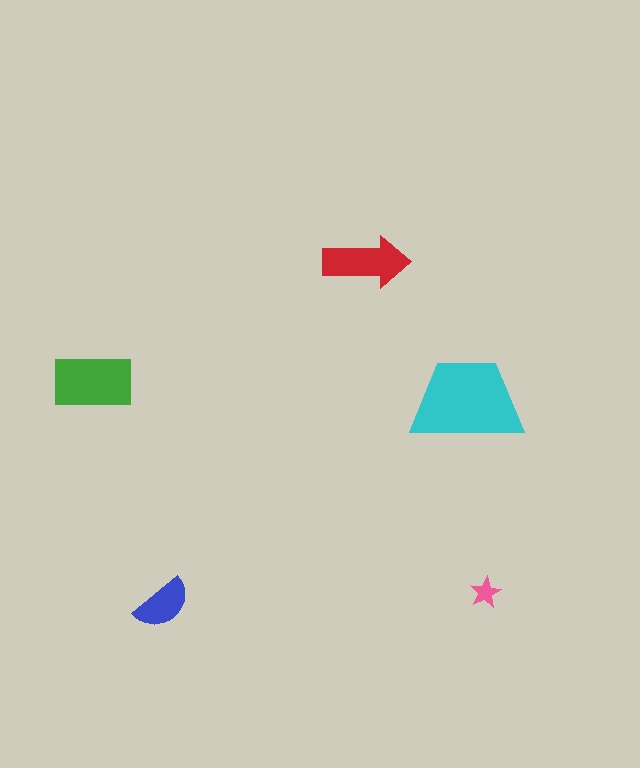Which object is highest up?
The red arrow is topmost.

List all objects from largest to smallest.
The cyan trapezoid, the green rectangle, the red arrow, the blue semicircle, the pink star.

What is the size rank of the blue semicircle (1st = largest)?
4th.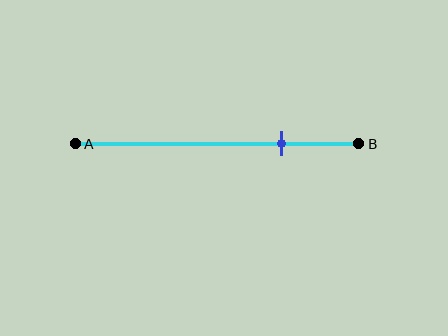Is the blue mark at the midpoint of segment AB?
No, the mark is at about 75% from A, not at the 50% midpoint.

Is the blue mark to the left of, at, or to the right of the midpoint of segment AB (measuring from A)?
The blue mark is to the right of the midpoint of segment AB.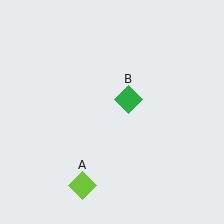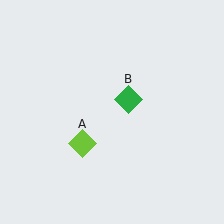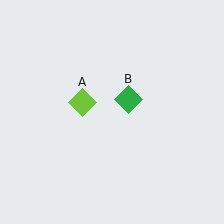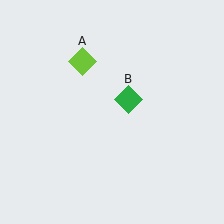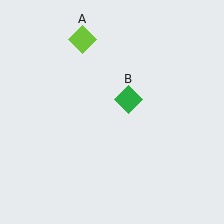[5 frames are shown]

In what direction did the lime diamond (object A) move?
The lime diamond (object A) moved up.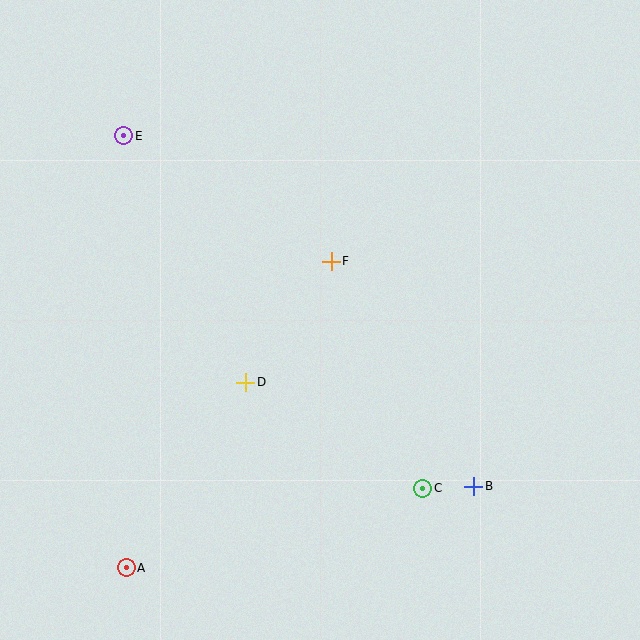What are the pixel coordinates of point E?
Point E is at (124, 136).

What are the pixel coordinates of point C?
Point C is at (423, 488).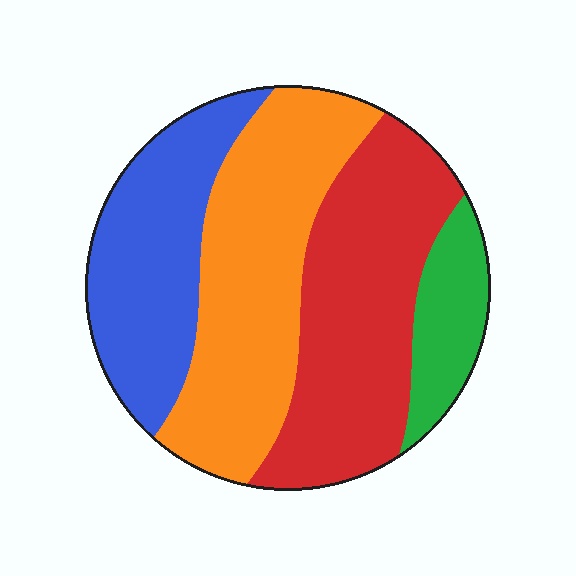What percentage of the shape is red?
Red takes up about one third (1/3) of the shape.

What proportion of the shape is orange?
Orange takes up about one third (1/3) of the shape.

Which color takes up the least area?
Green, at roughly 10%.